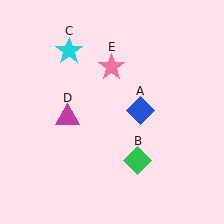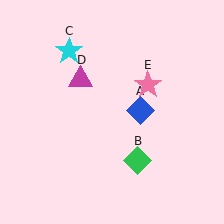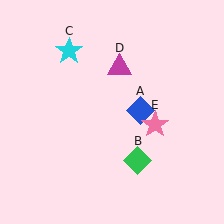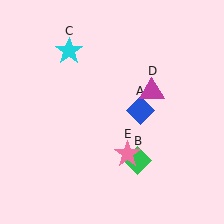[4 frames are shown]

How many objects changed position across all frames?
2 objects changed position: magenta triangle (object D), pink star (object E).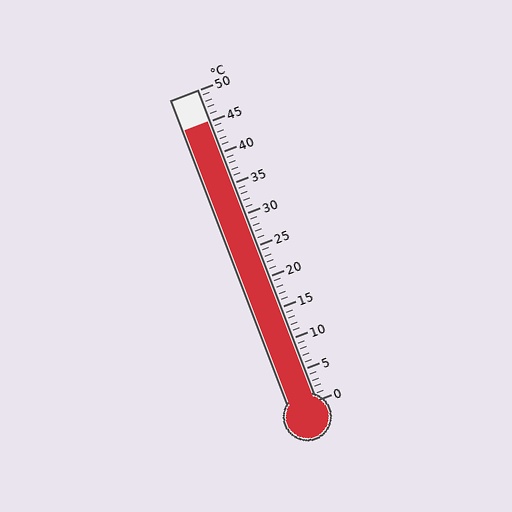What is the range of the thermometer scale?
The thermometer scale ranges from 0°C to 50°C.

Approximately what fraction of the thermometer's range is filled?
The thermometer is filled to approximately 90% of its range.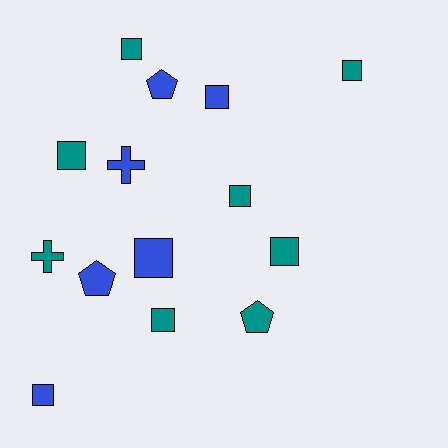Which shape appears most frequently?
Square, with 9 objects.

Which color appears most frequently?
Teal, with 8 objects.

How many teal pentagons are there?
There is 1 teal pentagon.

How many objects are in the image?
There are 14 objects.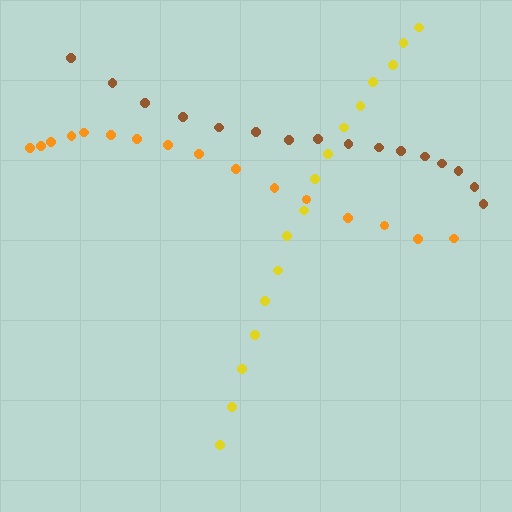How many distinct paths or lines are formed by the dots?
There are 3 distinct paths.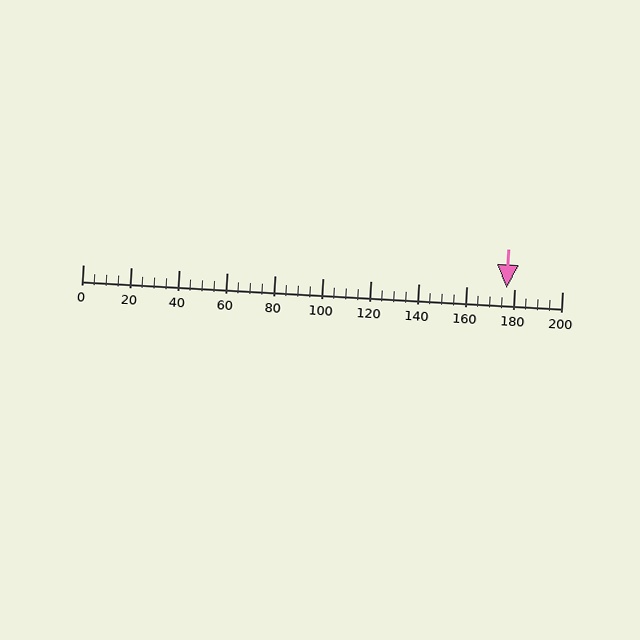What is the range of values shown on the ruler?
The ruler shows values from 0 to 200.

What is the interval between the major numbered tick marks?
The major tick marks are spaced 20 units apart.